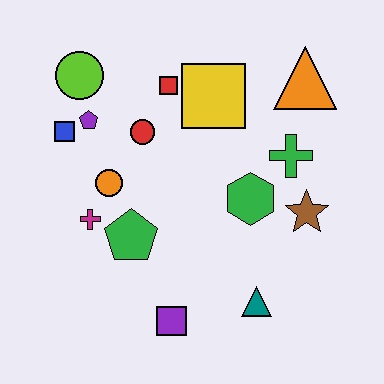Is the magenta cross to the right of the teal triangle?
No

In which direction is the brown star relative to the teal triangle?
The brown star is above the teal triangle.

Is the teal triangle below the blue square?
Yes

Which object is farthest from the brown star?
The lime circle is farthest from the brown star.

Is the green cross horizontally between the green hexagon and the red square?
No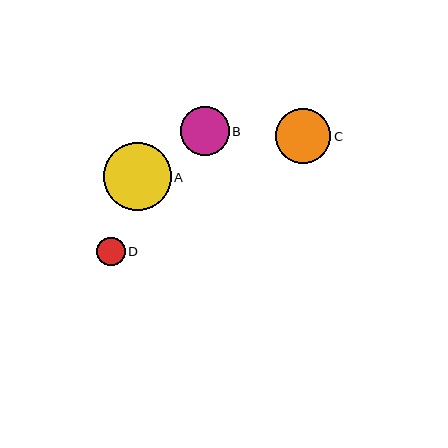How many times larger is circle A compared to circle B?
Circle A is approximately 1.4 times the size of circle B.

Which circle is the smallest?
Circle D is the smallest with a size of approximately 29 pixels.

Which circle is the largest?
Circle A is the largest with a size of approximately 68 pixels.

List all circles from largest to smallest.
From largest to smallest: A, C, B, D.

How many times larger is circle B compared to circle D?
Circle B is approximately 1.7 times the size of circle D.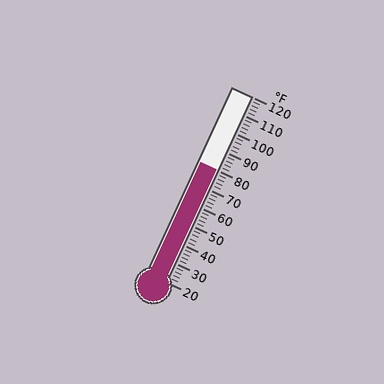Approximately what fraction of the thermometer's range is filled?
The thermometer is filled to approximately 60% of its range.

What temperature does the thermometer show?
The thermometer shows approximately 80°F.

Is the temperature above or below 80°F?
The temperature is at 80°F.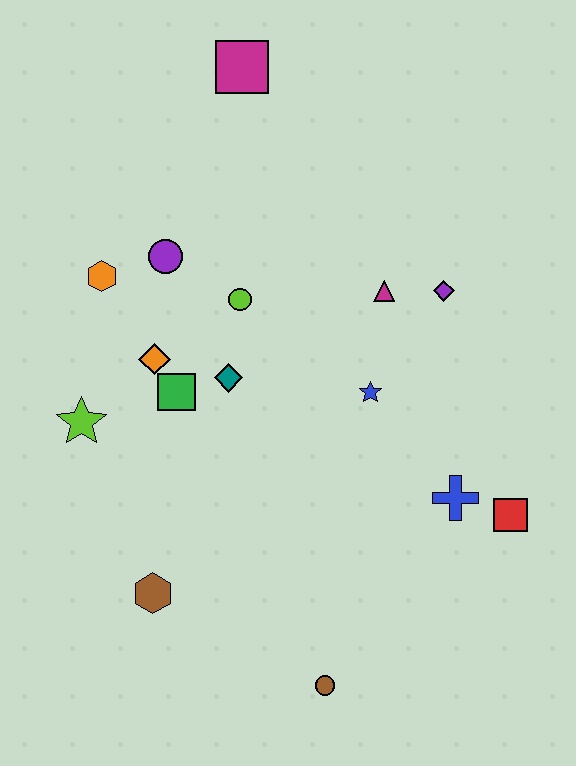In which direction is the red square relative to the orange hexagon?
The red square is to the right of the orange hexagon.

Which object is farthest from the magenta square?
The brown circle is farthest from the magenta square.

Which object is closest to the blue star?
The magenta triangle is closest to the blue star.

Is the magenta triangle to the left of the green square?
No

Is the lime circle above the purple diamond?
No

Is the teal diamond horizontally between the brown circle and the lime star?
Yes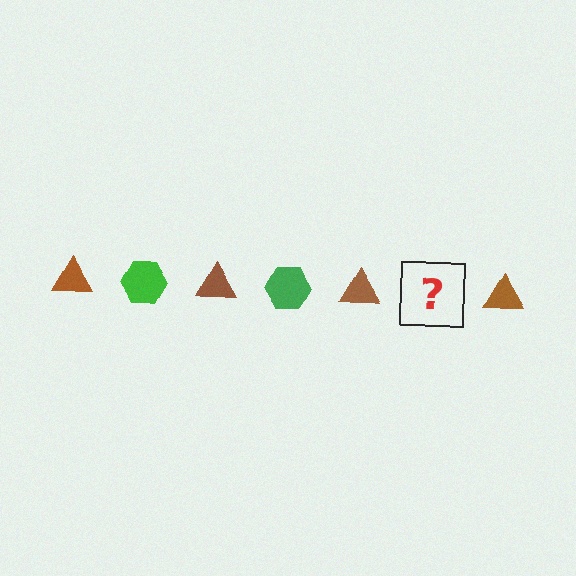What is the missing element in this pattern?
The missing element is a green hexagon.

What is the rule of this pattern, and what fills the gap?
The rule is that the pattern alternates between brown triangle and green hexagon. The gap should be filled with a green hexagon.